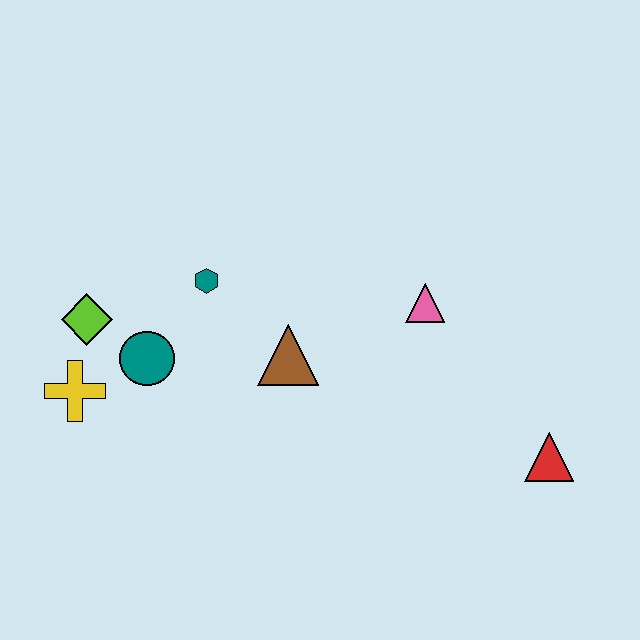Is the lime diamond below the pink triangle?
Yes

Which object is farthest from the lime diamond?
The red triangle is farthest from the lime diamond.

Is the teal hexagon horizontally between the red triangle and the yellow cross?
Yes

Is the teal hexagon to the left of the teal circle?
No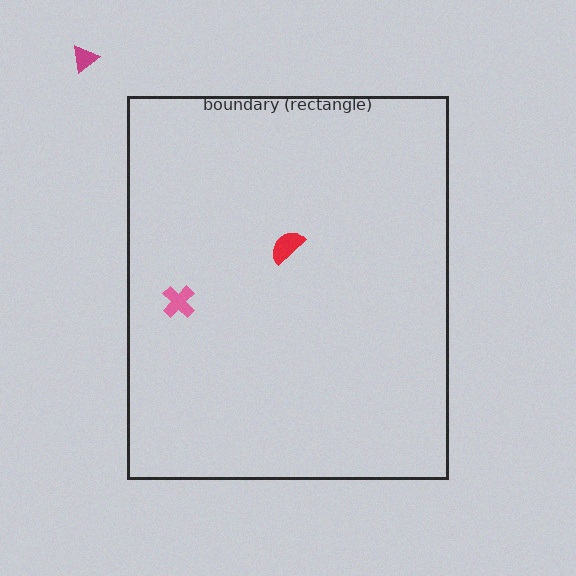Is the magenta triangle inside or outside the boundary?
Outside.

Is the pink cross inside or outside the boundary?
Inside.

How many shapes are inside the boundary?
2 inside, 1 outside.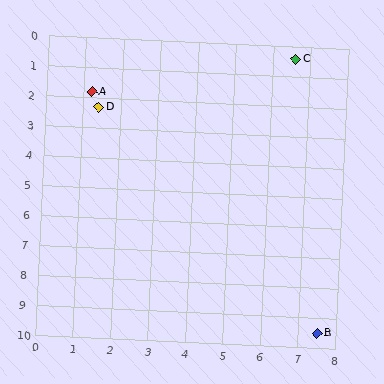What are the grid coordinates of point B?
Point B is at approximately (7.5, 9.5).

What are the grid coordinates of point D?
Point D is at approximately (1.4, 2.3).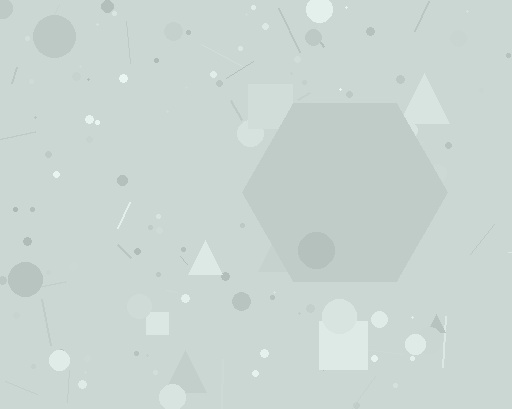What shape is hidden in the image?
A hexagon is hidden in the image.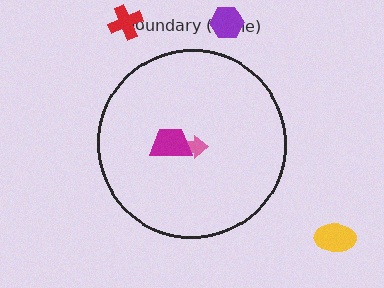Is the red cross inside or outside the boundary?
Outside.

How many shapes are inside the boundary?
2 inside, 3 outside.